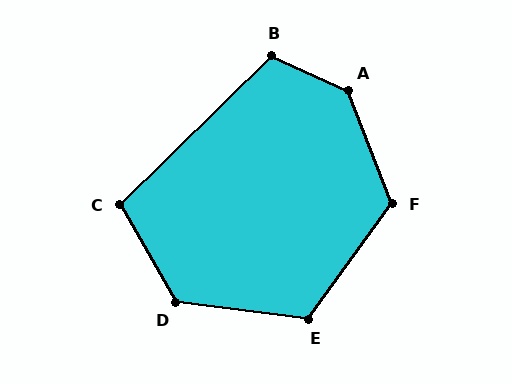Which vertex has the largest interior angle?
A, at approximately 136 degrees.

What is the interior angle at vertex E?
Approximately 119 degrees (obtuse).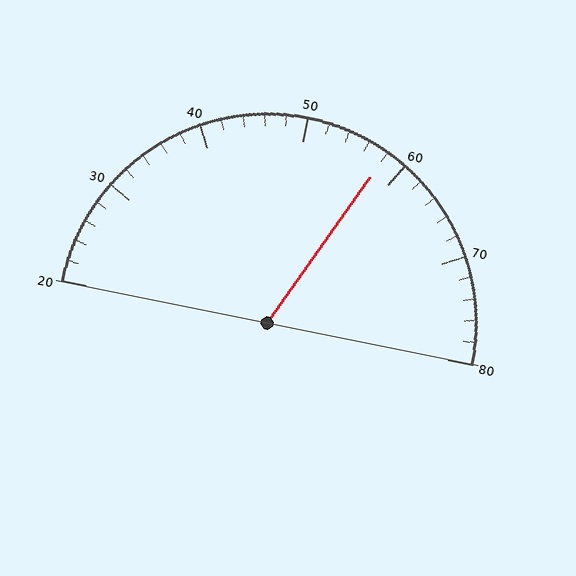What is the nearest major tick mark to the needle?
The nearest major tick mark is 60.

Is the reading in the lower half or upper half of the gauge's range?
The reading is in the upper half of the range (20 to 80).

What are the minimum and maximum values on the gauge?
The gauge ranges from 20 to 80.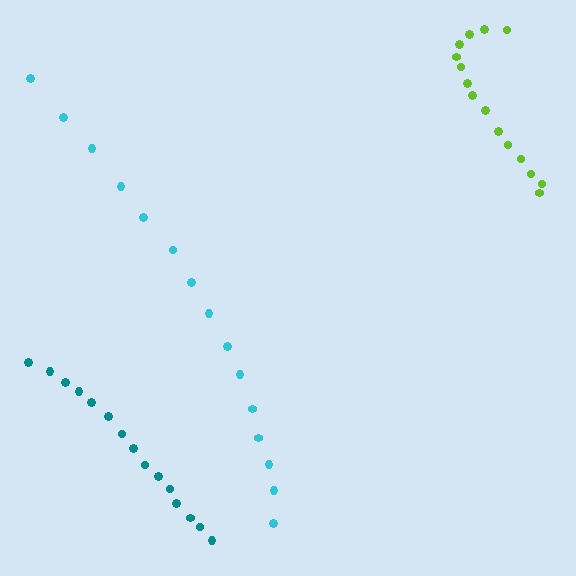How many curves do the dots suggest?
There are 3 distinct paths.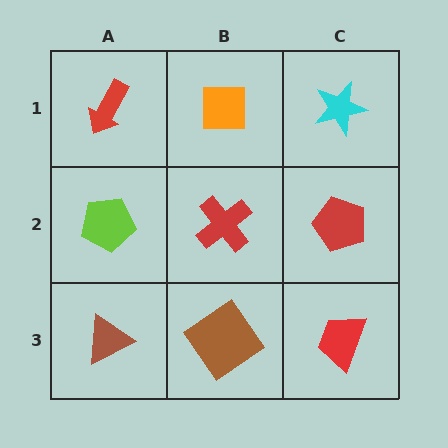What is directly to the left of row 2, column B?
A lime pentagon.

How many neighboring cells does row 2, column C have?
3.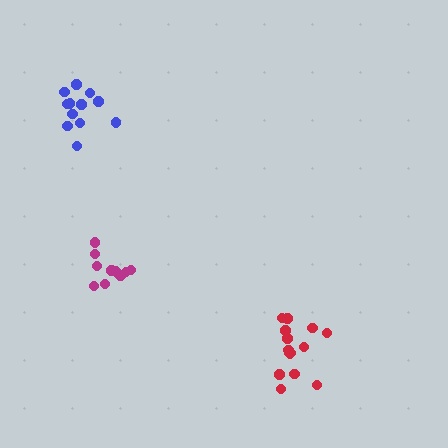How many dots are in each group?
Group 1: 12 dots, Group 2: 10 dots, Group 3: 15 dots (37 total).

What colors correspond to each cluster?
The clusters are colored: blue, magenta, red.